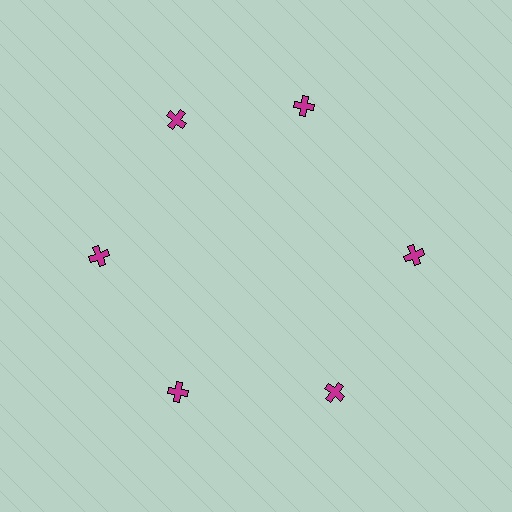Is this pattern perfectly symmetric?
No. The 6 magenta crosses are arranged in a ring, but one element near the 1 o'clock position is rotated out of alignment along the ring, breaking the 6-fold rotational symmetry.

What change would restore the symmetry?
The symmetry would be restored by rotating it back into even spacing with its neighbors so that all 6 crosses sit at equal angles and equal distance from the center.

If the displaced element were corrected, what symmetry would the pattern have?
It would have 6-fold rotational symmetry — the pattern would map onto itself every 60 degrees.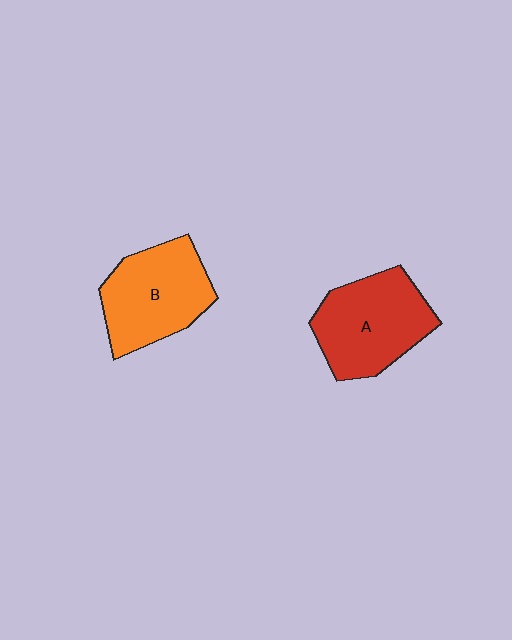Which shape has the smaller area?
Shape B (orange).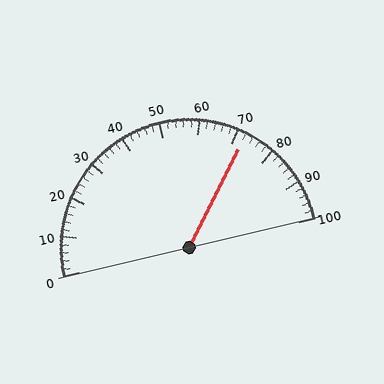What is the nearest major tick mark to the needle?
The nearest major tick mark is 70.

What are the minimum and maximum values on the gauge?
The gauge ranges from 0 to 100.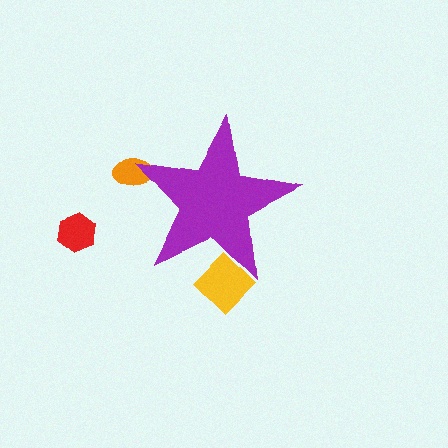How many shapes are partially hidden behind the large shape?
2 shapes are partially hidden.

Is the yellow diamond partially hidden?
Yes, the yellow diamond is partially hidden behind the purple star.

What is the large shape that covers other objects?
A purple star.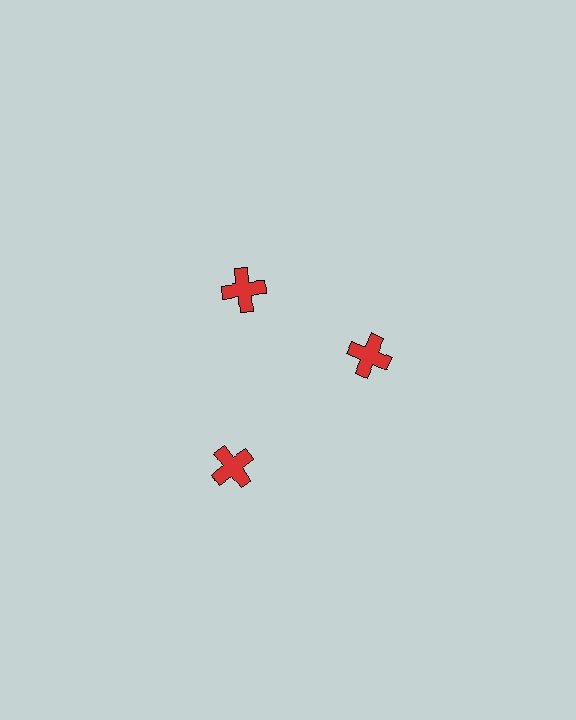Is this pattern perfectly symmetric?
No. The 3 red crosses are arranged in a ring, but one element near the 7 o'clock position is pushed outward from the center, breaking the 3-fold rotational symmetry.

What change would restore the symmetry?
The symmetry would be restored by moving it inward, back onto the ring so that all 3 crosses sit at equal angles and equal distance from the center.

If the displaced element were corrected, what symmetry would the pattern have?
It would have 3-fold rotational symmetry — the pattern would map onto itself every 120 degrees.